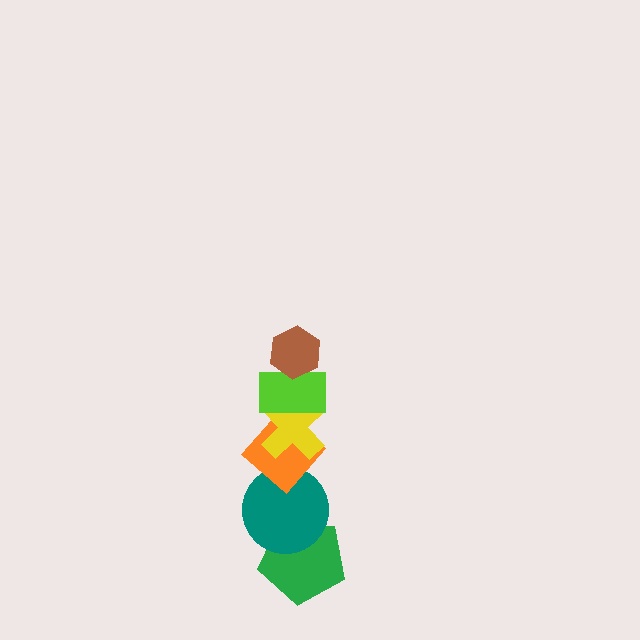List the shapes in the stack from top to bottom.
From top to bottom: the brown hexagon, the lime rectangle, the yellow cross, the orange diamond, the teal circle, the green pentagon.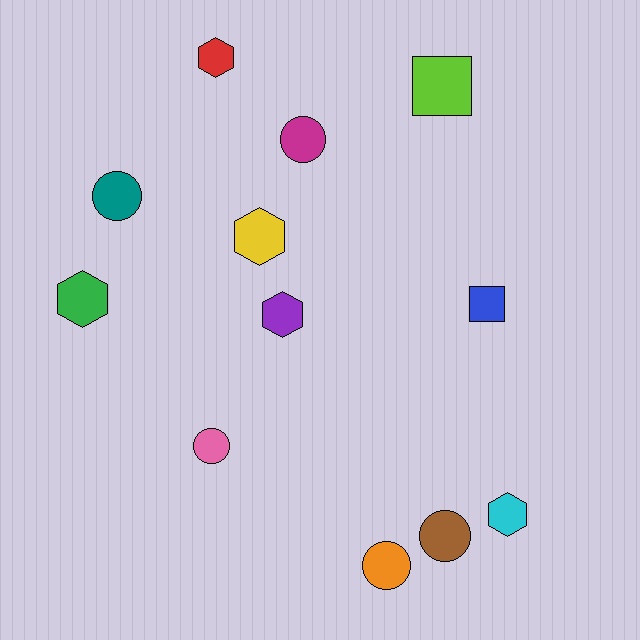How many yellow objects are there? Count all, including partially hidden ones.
There is 1 yellow object.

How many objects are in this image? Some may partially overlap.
There are 12 objects.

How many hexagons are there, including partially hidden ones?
There are 5 hexagons.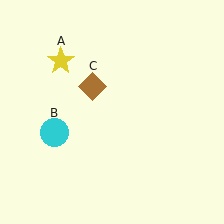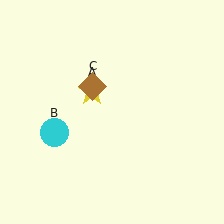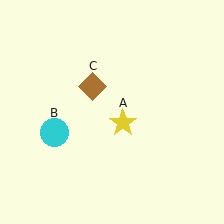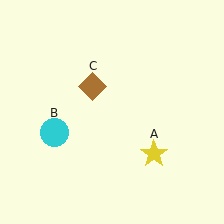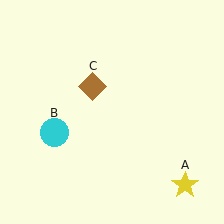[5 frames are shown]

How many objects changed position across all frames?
1 object changed position: yellow star (object A).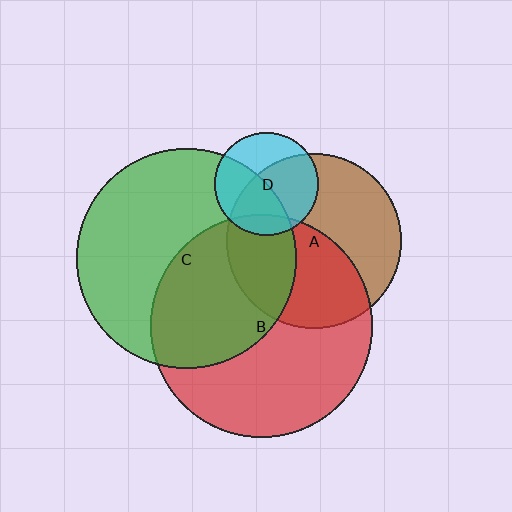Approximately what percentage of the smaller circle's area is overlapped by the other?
Approximately 10%.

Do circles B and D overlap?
Yes.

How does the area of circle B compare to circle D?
Approximately 4.6 times.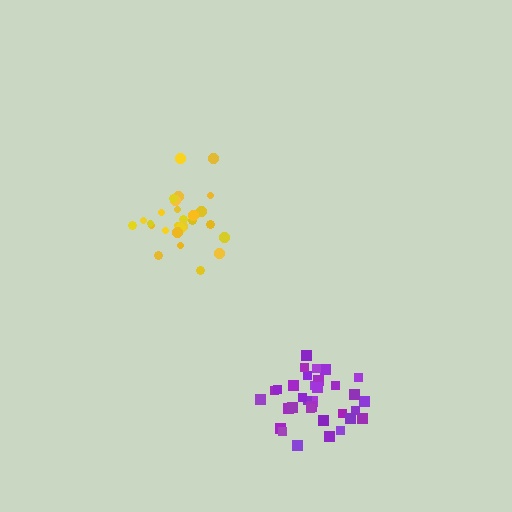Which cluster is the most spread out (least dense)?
Yellow.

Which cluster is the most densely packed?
Purple.